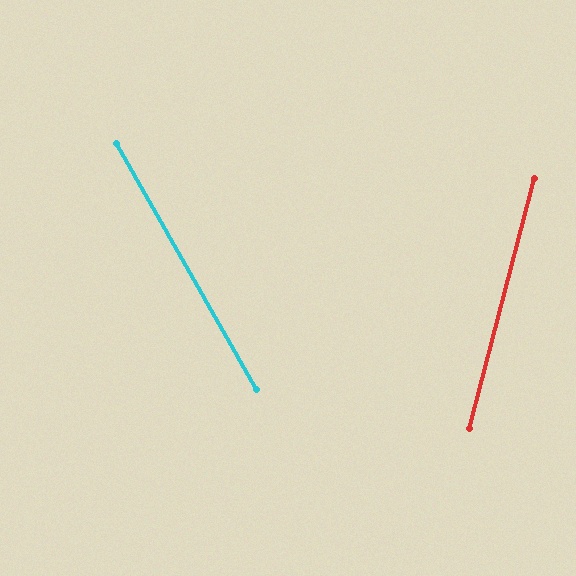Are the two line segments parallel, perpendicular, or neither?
Neither parallel nor perpendicular — they differ by about 44°.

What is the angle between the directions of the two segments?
Approximately 44 degrees.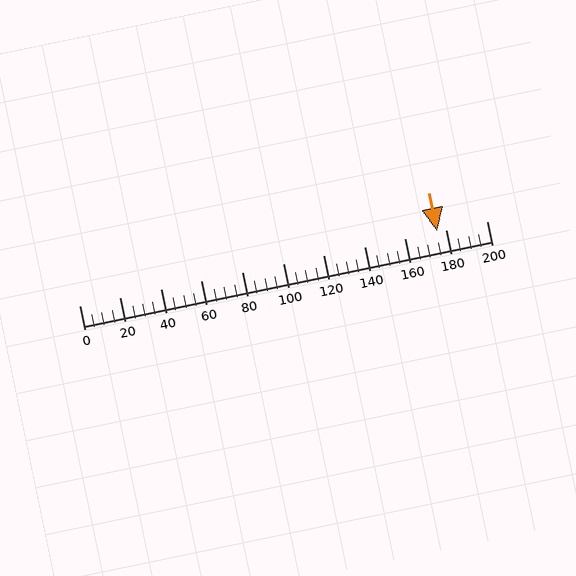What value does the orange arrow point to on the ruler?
The orange arrow points to approximately 176.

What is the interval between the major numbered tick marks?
The major tick marks are spaced 20 units apart.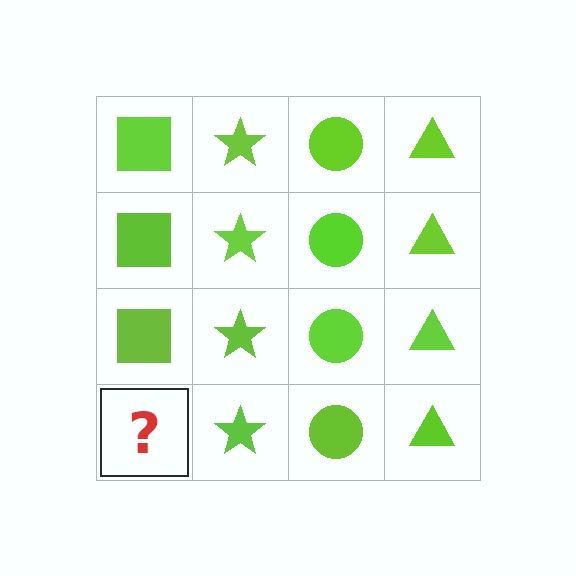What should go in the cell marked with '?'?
The missing cell should contain a lime square.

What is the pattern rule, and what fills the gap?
The rule is that each column has a consistent shape. The gap should be filled with a lime square.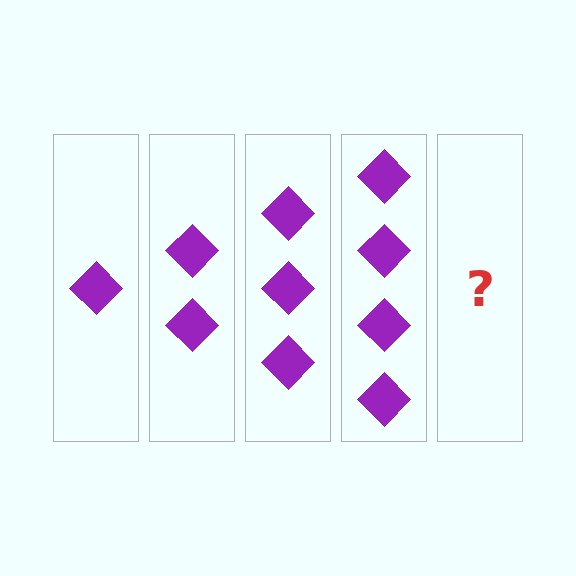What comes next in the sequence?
The next element should be 5 diamonds.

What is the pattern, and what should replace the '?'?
The pattern is that each step adds one more diamond. The '?' should be 5 diamonds.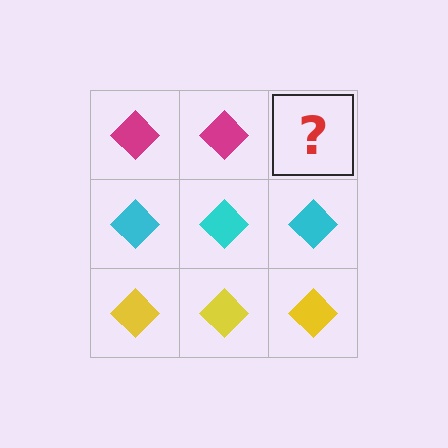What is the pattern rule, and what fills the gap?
The rule is that each row has a consistent color. The gap should be filled with a magenta diamond.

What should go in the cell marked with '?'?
The missing cell should contain a magenta diamond.